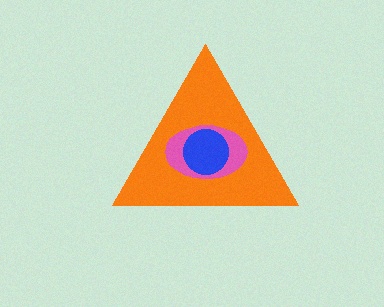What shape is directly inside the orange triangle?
The pink ellipse.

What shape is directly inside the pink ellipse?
The blue circle.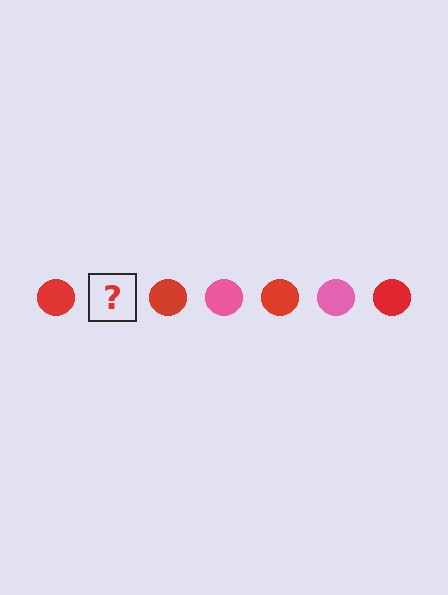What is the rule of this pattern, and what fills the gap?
The rule is that the pattern cycles through red, pink circles. The gap should be filled with a pink circle.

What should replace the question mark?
The question mark should be replaced with a pink circle.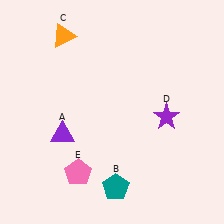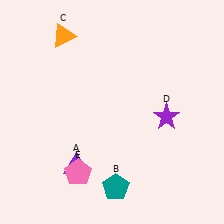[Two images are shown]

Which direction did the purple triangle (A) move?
The purple triangle (A) moved down.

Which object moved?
The purple triangle (A) moved down.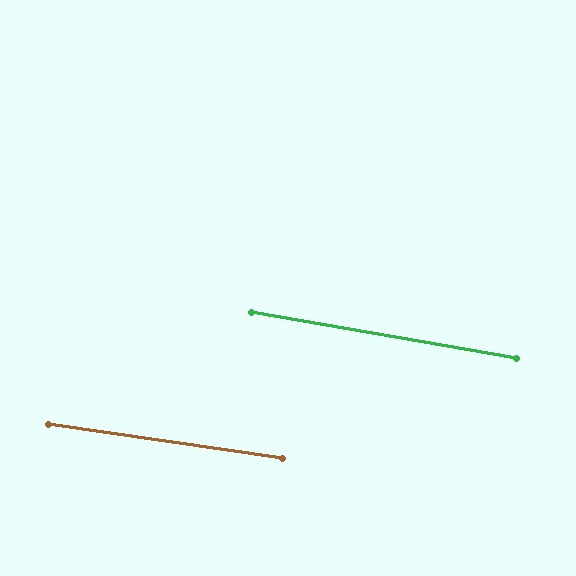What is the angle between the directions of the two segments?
Approximately 2 degrees.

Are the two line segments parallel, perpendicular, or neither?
Parallel — their directions differ by only 1.6°.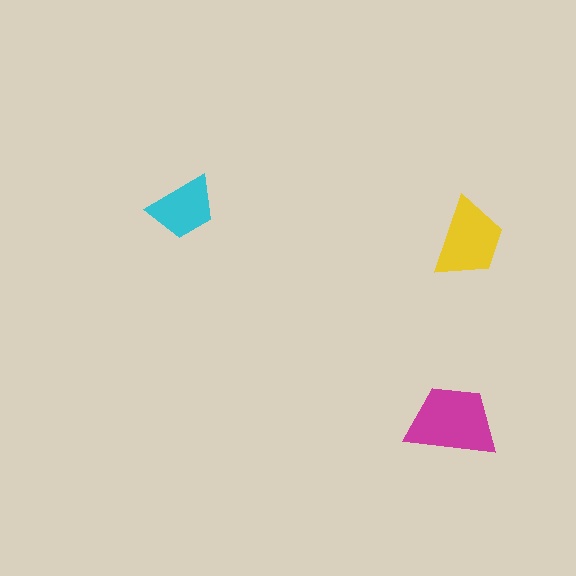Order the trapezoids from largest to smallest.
the magenta one, the yellow one, the cyan one.